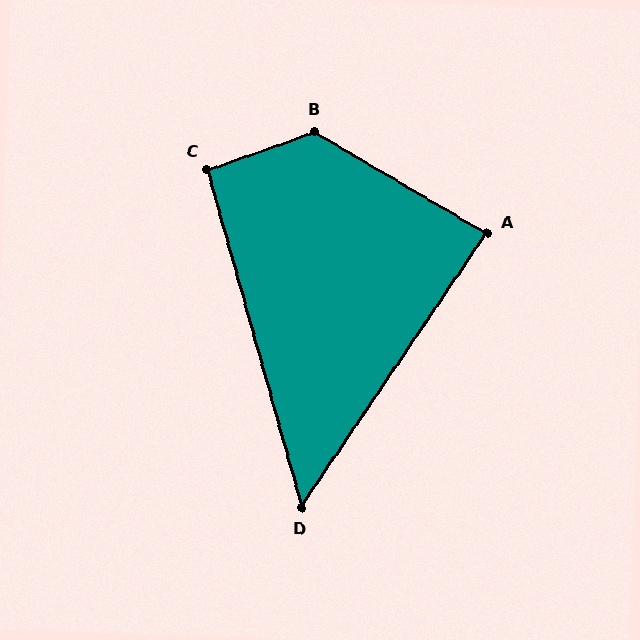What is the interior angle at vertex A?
Approximately 86 degrees (approximately right).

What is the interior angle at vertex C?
Approximately 94 degrees (approximately right).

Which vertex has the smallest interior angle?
D, at approximately 50 degrees.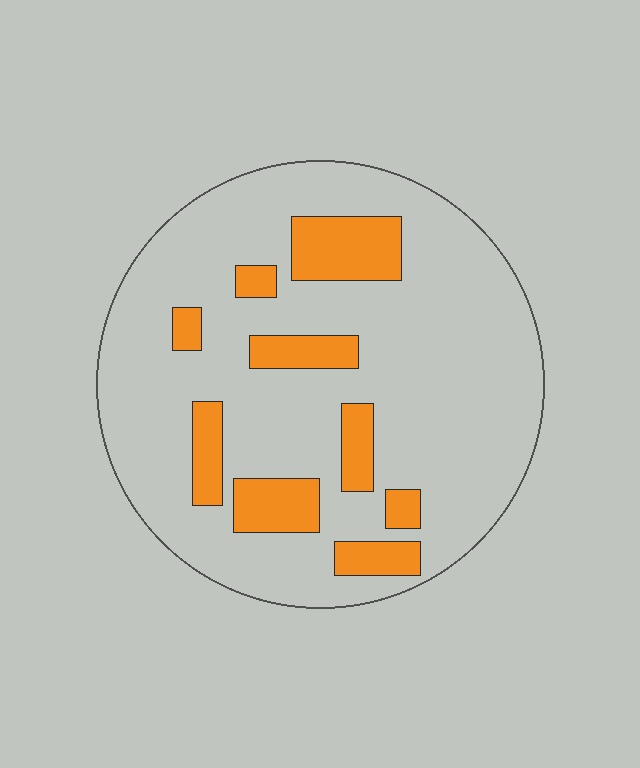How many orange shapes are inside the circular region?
9.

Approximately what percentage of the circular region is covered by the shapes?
Approximately 20%.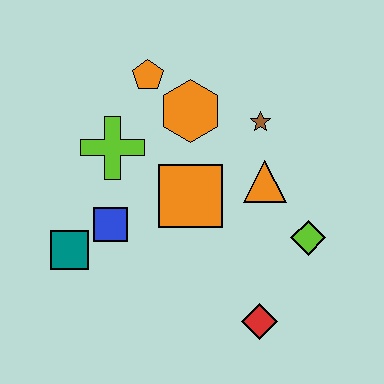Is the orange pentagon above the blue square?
Yes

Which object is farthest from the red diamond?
The orange pentagon is farthest from the red diamond.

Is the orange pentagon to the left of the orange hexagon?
Yes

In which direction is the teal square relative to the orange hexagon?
The teal square is below the orange hexagon.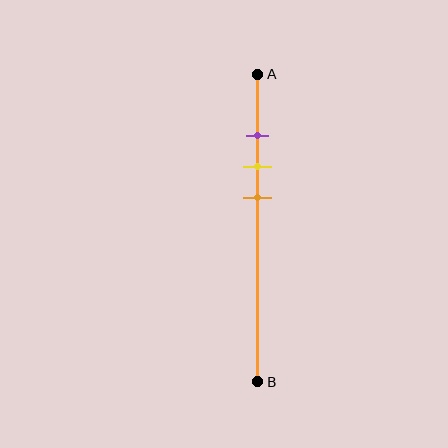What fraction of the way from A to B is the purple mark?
The purple mark is approximately 20% (0.2) of the way from A to B.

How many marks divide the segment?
There are 3 marks dividing the segment.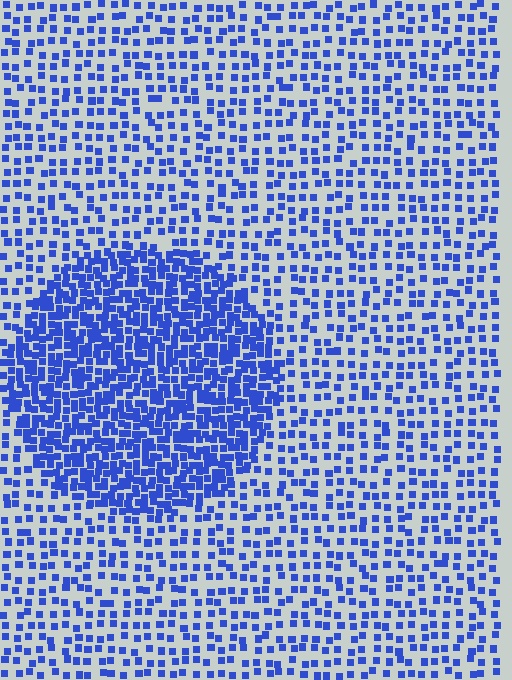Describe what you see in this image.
The image contains small blue elements arranged at two different densities. A circle-shaped region is visible where the elements are more densely packed than the surrounding area.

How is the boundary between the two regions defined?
The boundary is defined by a change in element density (approximately 2.3x ratio). All elements are the same color, size, and shape.